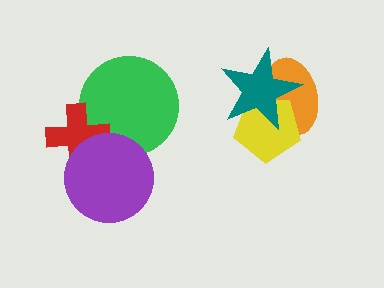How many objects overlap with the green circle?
2 objects overlap with the green circle.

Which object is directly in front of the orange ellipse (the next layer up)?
The yellow pentagon is directly in front of the orange ellipse.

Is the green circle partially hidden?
Yes, it is partially covered by another shape.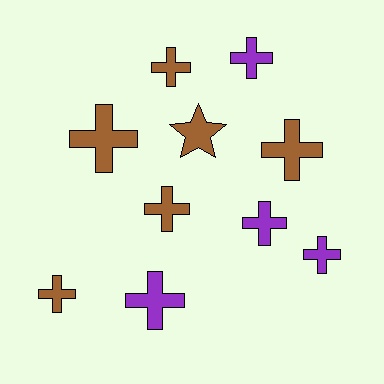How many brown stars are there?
There is 1 brown star.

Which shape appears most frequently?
Cross, with 9 objects.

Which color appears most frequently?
Brown, with 6 objects.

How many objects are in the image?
There are 10 objects.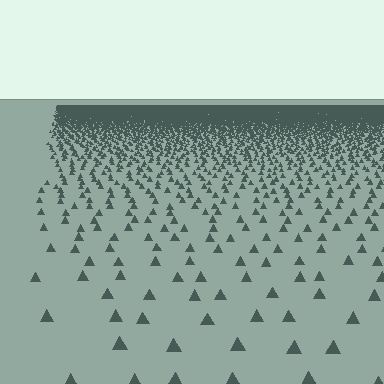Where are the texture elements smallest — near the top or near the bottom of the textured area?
Near the top.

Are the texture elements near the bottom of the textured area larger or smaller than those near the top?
Larger. Near the bottom, elements are closer to the viewer and appear at a bigger on-screen size.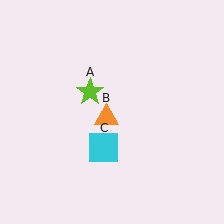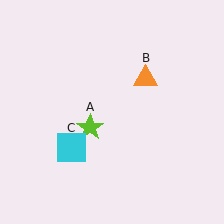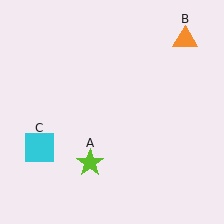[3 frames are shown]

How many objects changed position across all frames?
3 objects changed position: lime star (object A), orange triangle (object B), cyan square (object C).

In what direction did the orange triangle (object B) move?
The orange triangle (object B) moved up and to the right.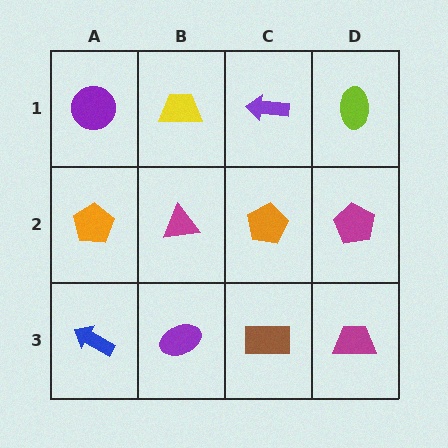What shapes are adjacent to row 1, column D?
A magenta pentagon (row 2, column D), a purple arrow (row 1, column C).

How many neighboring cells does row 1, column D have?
2.